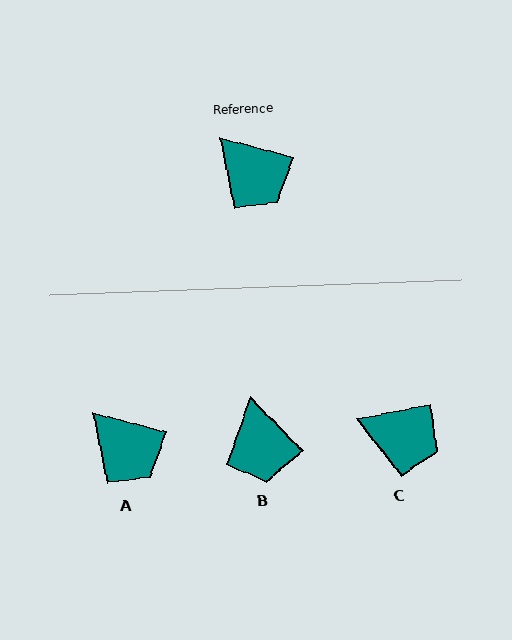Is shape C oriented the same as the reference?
No, it is off by about 26 degrees.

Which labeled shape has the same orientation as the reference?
A.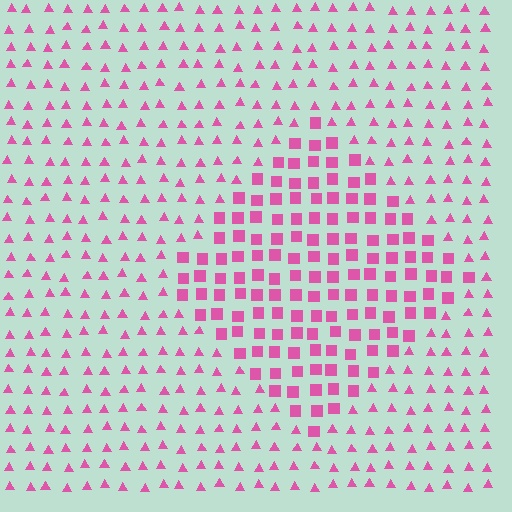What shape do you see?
I see a diamond.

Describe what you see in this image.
The image is filled with small pink elements arranged in a uniform grid. A diamond-shaped region contains squares, while the surrounding area contains triangles. The boundary is defined purely by the change in element shape.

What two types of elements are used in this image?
The image uses squares inside the diamond region and triangles outside it.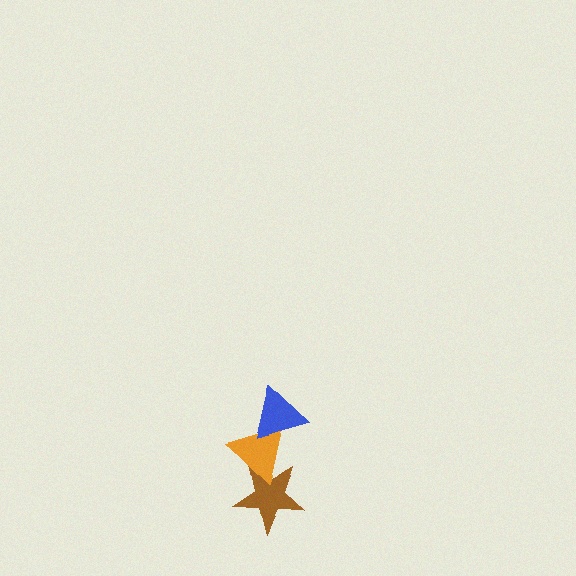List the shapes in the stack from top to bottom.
From top to bottom: the blue triangle, the orange triangle, the brown star.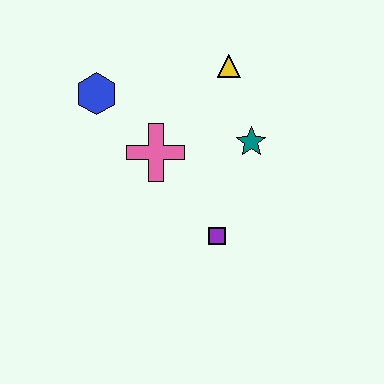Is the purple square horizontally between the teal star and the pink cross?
Yes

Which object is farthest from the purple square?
The blue hexagon is farthest from the purple square.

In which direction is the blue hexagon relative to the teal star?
The blue hexagon is to the left of the teal star.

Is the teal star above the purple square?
Yes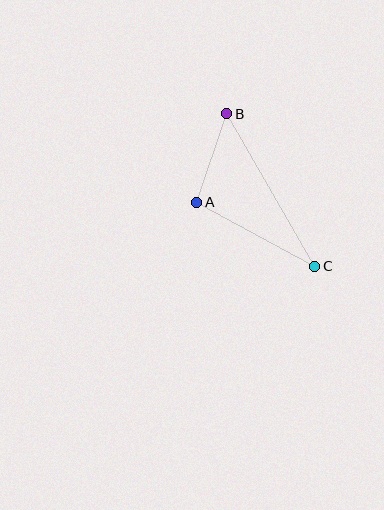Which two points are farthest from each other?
Points B and C are farthest from each other.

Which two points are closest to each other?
Points A and B are closest to each other.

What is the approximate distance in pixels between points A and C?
The distance between A and C is approximately 134 pixels.